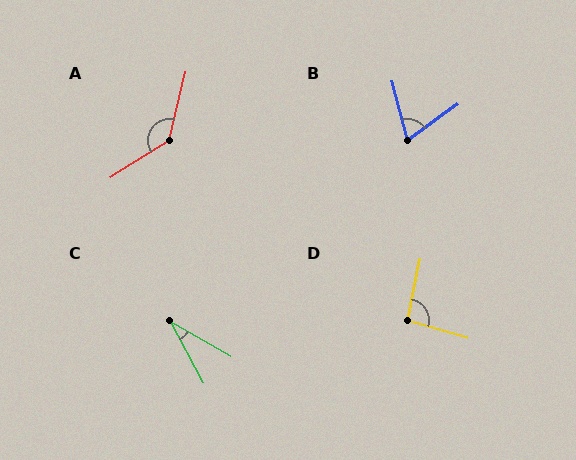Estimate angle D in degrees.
Approximately 95 degrees.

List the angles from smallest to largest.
C (31°), B (69°), D (95°), A (136°).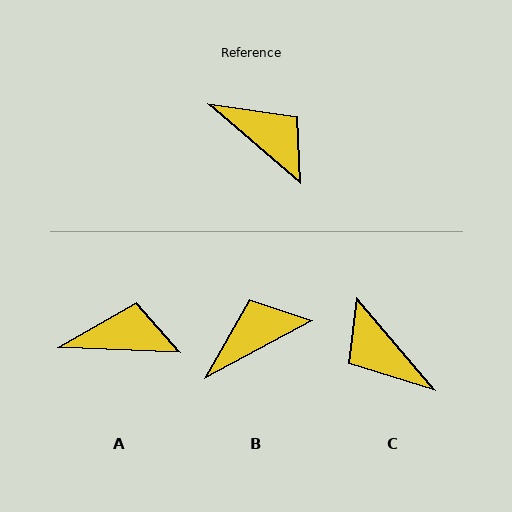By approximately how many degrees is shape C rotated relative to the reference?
Approximately 170 degrees counter-clockwise.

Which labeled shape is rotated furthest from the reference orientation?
C, about 170 degrees away.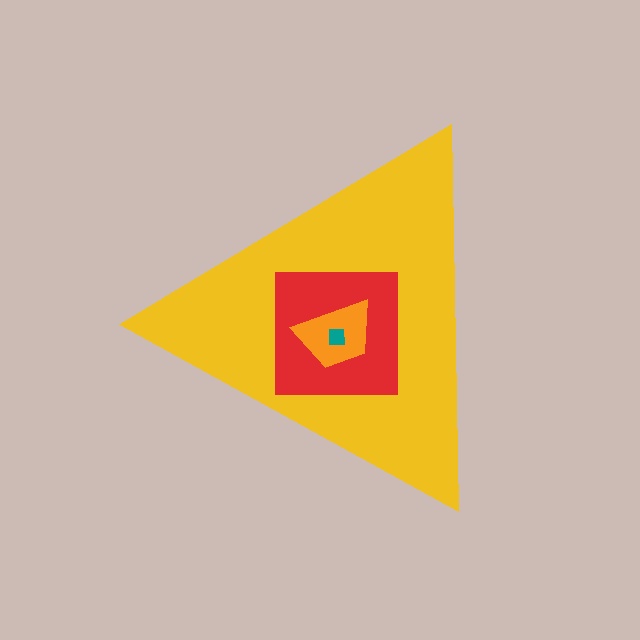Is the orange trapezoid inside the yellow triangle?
Yes.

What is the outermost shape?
The yellow triangle.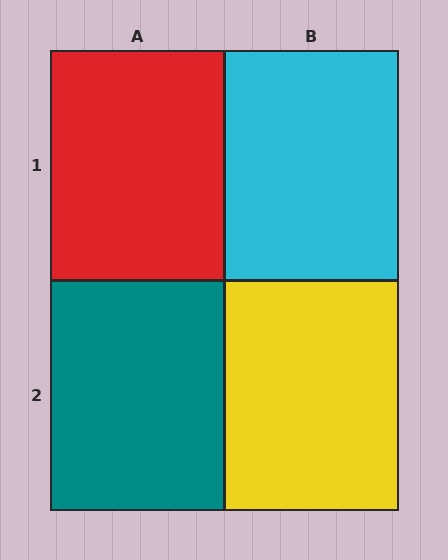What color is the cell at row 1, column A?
Red.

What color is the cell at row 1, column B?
Cyan.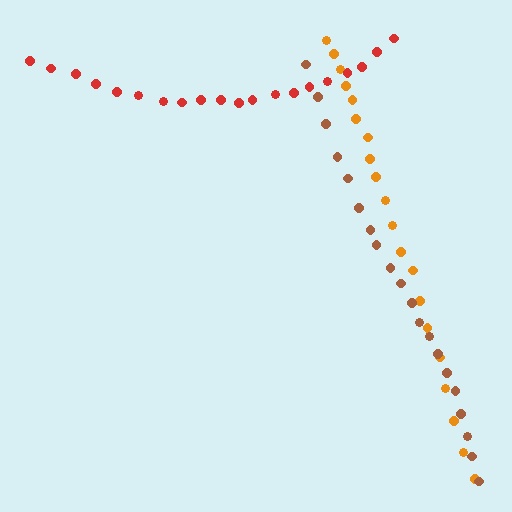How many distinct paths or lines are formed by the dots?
There are 3 distinct paths.